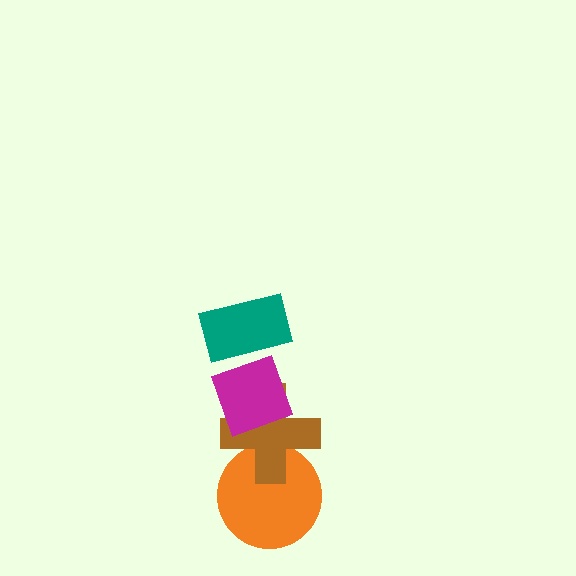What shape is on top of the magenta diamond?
The teal rectangle is on top of the magenta diamond.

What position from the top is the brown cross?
The brown cross is 3rd from the top.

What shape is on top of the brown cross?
The magenta diamond is on top of the brown cross.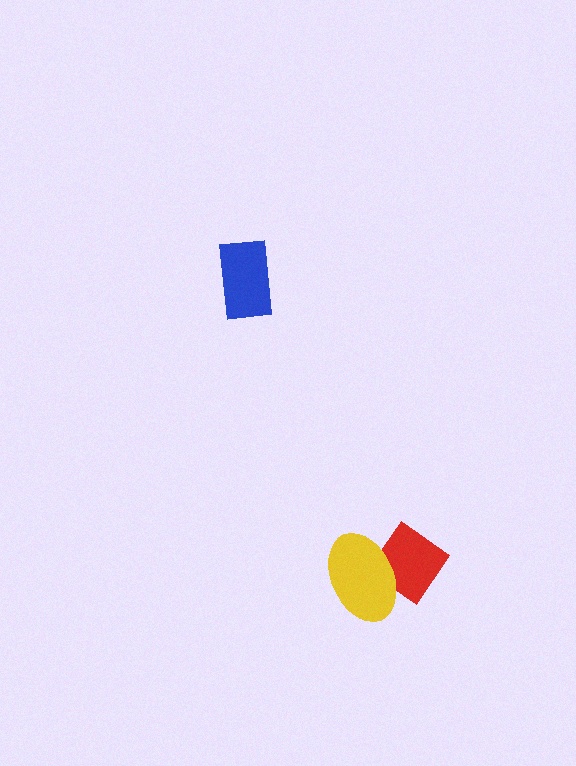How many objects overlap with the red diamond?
1 object overlaps with the red diamond.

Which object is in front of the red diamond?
The yellow ellipse is in front of the red diamond.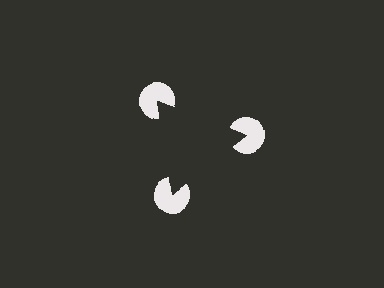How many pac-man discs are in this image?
There are 3 — one at each vertex of the illusory triangle.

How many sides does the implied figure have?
3 sides.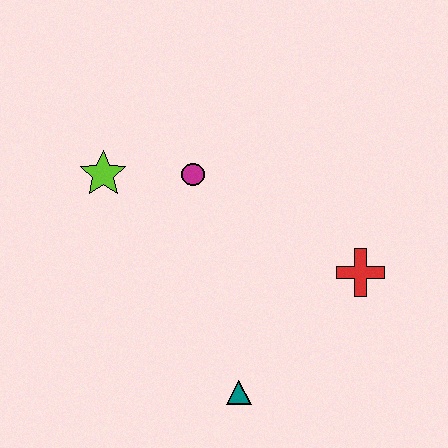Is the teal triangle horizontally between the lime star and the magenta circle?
No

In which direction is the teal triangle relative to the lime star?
The teal triangle is below the lime star.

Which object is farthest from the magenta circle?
The teal triangle is farthest from the magenta circle.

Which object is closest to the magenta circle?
The lime star is closest to the magenta circle.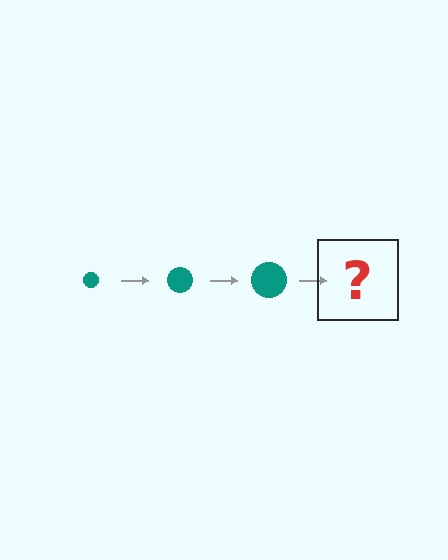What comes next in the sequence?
The next element should be a teal circle, larger than the previous one.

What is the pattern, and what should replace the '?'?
The pattern is that the circle gets progressively larger each step. The '?' should be a teal circle, larger than the previous one.